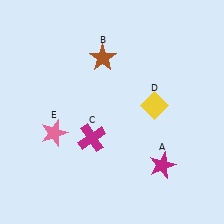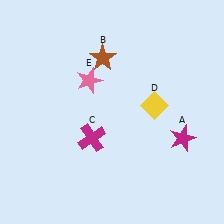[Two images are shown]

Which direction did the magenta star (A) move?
The magenta star (A) moved up.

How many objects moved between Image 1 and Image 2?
2 objects moved between the two images.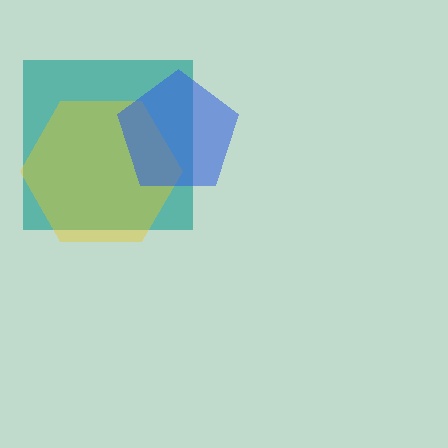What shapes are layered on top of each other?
The layered shapes are: a teal square, a yellow hexagon, a blue pentagon.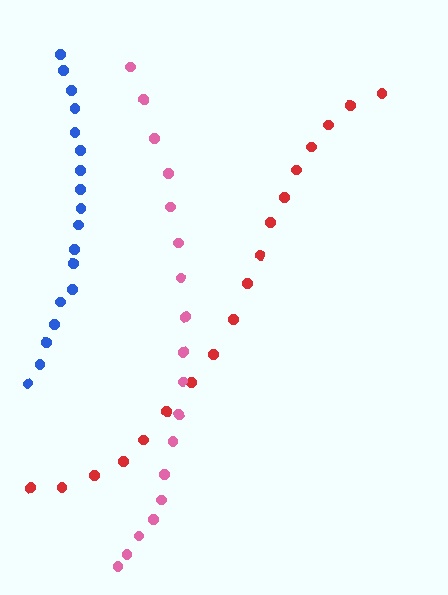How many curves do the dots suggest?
There are 3 distinct paths.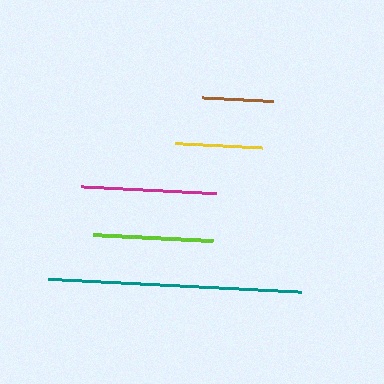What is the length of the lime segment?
The lime segment is approximately 120 pixels long.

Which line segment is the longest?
The teal line is the longest at approximately 253 pixels.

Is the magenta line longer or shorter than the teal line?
The teal line is longer than the magenta line.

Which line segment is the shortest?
The brown line is the shortest at approximately 71 pixels.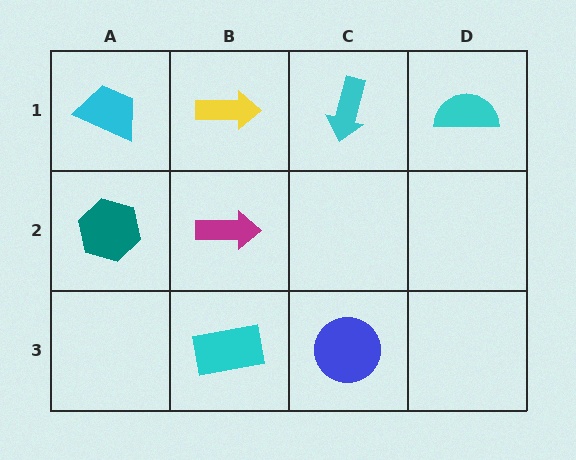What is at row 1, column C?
A cyan arrow.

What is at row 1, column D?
A cyan semicircle.